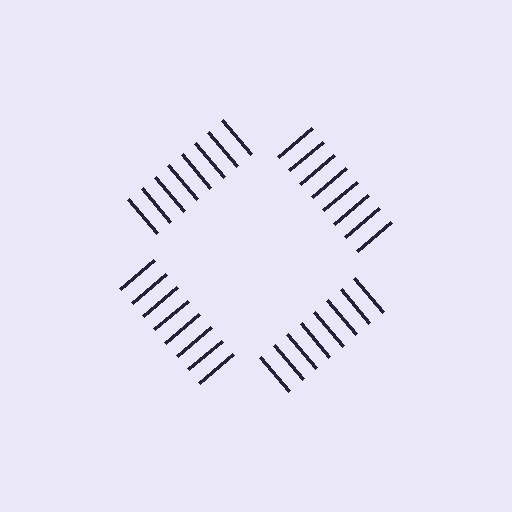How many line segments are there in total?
32 — 8 along each of the 4 edges.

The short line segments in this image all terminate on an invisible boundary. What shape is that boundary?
An illusory square — the line segments terminate on its edges but no continuous stroke is drawn.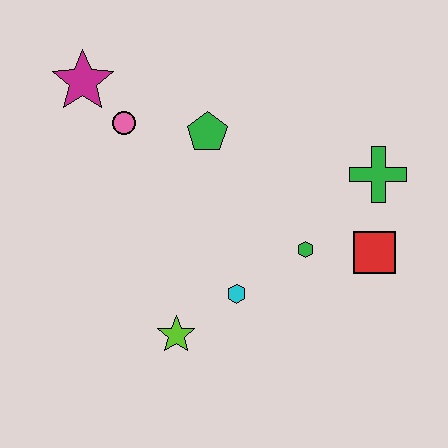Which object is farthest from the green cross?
The magenta star is farthest from the green cross.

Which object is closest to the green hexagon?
The red square is closest to the green hexagon.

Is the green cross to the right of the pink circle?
Yes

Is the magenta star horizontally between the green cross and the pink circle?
No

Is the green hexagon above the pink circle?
No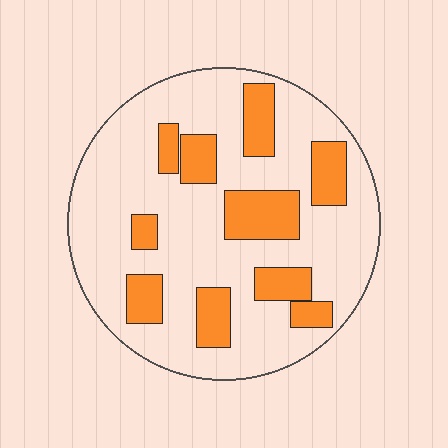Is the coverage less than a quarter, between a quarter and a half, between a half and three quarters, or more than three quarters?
Between a quarter and a half.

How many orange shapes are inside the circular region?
10.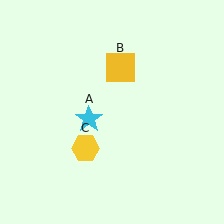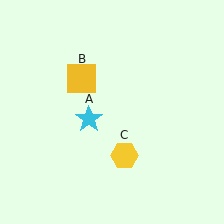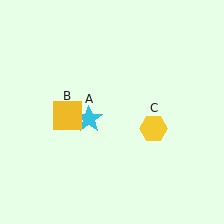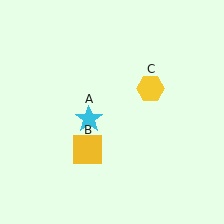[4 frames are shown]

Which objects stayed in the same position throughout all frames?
Cyan star (object A) remained stationary.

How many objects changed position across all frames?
2 objects changed position: yellow square (object B), yellow hexagon (object C).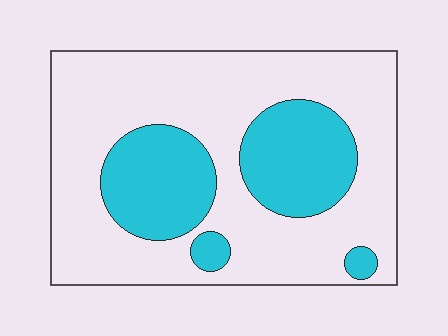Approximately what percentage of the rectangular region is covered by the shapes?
Approximately 30%.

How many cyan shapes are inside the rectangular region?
4.